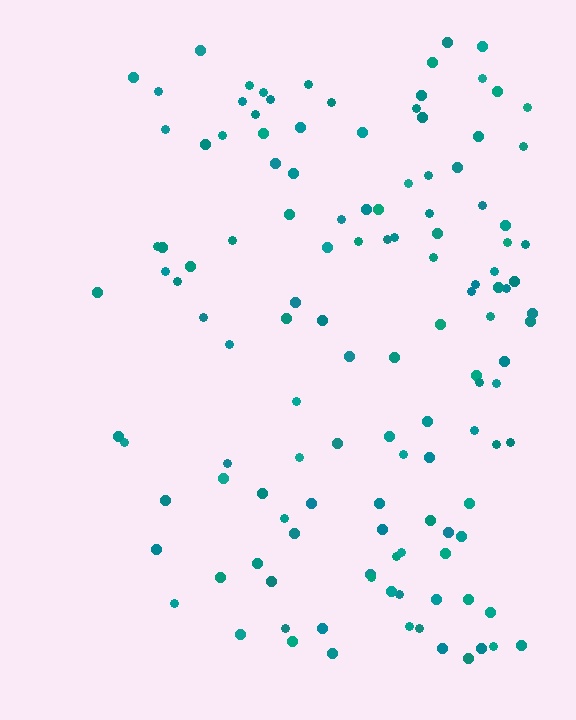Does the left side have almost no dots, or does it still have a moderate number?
Still a moderate number, just noticeably fewer than the right.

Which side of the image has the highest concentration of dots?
The right.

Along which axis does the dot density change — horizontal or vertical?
Horizontal.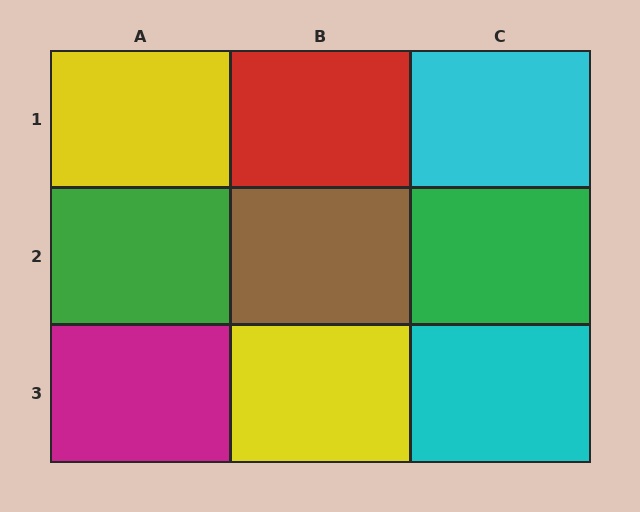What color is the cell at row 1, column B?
Red.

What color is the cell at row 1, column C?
Cyan.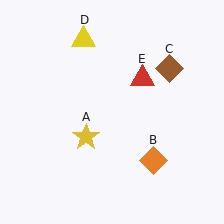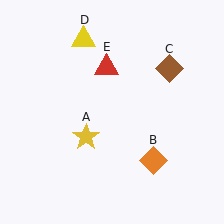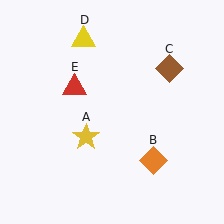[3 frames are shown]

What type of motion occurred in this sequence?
The red triangle (object E) rotated counterclockwise around the center of the scene.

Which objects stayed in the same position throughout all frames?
Yellow star (object A) and orange diamond (object B) and brown diamond (object C) and yellow triangle (object D) remained stationary.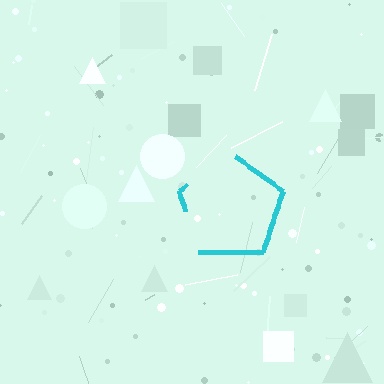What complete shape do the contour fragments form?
The contour fragments form a pentagon.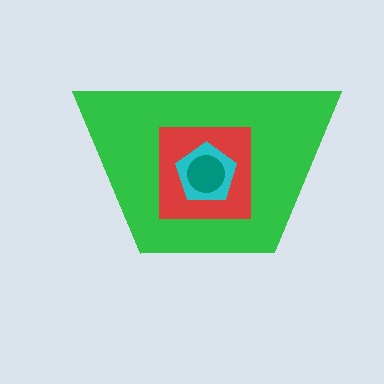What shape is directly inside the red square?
The cyan pentagon.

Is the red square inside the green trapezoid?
Yes.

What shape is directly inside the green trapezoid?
The red square.